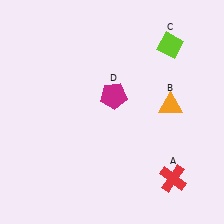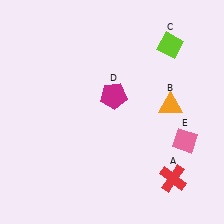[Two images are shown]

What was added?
A pink diamond (E) was added in Image 2.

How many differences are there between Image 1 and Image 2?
There is 1 difference between the two images.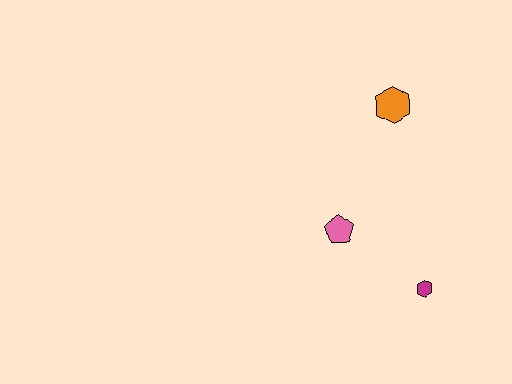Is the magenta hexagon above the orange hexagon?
No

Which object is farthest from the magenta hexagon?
The orange hexagon is farthest from the magenta hexagon.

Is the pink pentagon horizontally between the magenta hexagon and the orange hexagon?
No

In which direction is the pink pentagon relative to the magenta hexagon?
The pink pentagon is to the left of the magenta hexagon.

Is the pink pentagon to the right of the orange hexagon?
No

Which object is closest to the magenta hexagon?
The pink pentagon is closest to the magenta hexagon.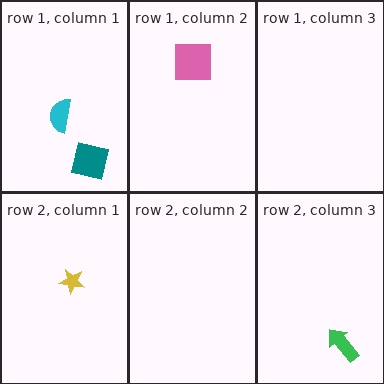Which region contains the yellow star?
The row 2, column 1 region.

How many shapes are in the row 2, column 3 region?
1.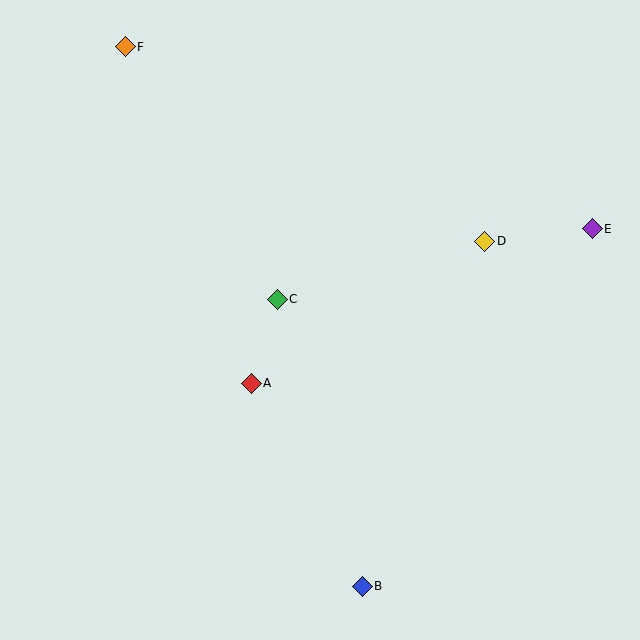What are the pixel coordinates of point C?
Point C is at (277, 299).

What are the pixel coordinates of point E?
Point E is at (592, 229).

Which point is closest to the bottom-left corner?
Point A is closest to the bottom-left corner.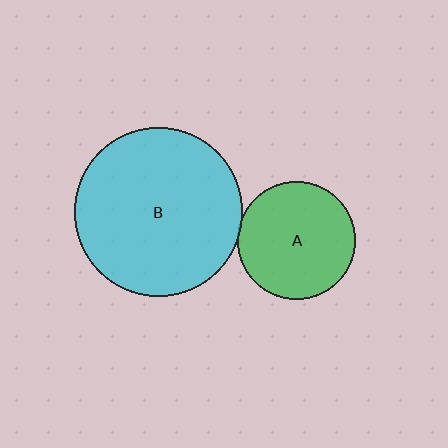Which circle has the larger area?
Circle B (cyan).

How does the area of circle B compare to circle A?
Approximately 2.1 times.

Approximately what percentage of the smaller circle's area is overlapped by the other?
Approximately 5%.